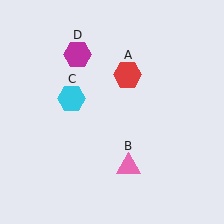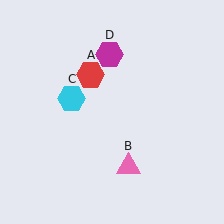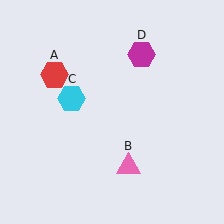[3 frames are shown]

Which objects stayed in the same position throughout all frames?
Pink triangle (object B) and cyan hexagon (object C) remained stationary.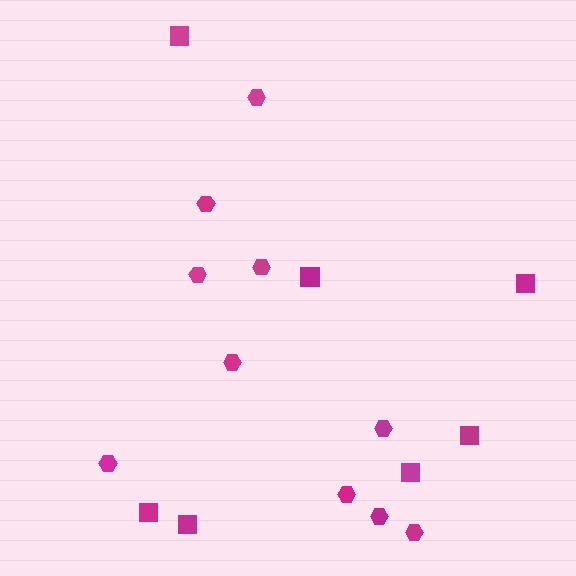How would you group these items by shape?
There are 2 groups: one group of squares (7) and one group of hexagons (10).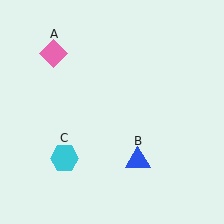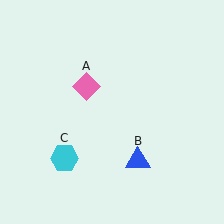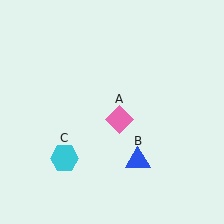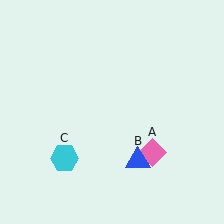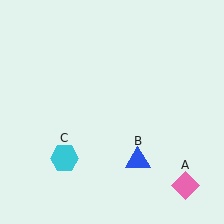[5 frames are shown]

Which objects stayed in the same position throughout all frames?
Blue triangle (object B) and cyan hexagon (object C) remained stationary.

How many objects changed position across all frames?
1 object changed position: pink diamond (object A).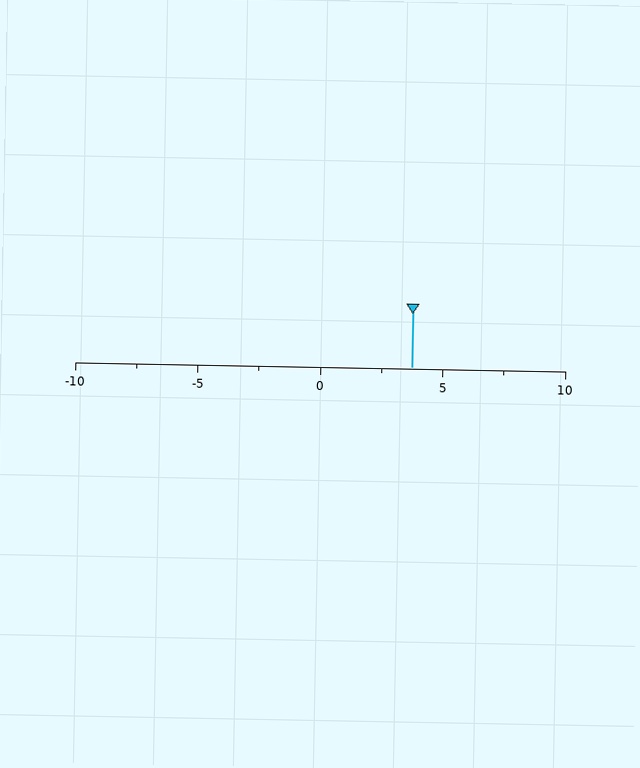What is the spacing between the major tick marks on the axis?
The major ticks are spaced 5 apart.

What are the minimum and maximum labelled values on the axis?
The axis runs from -10 to 10.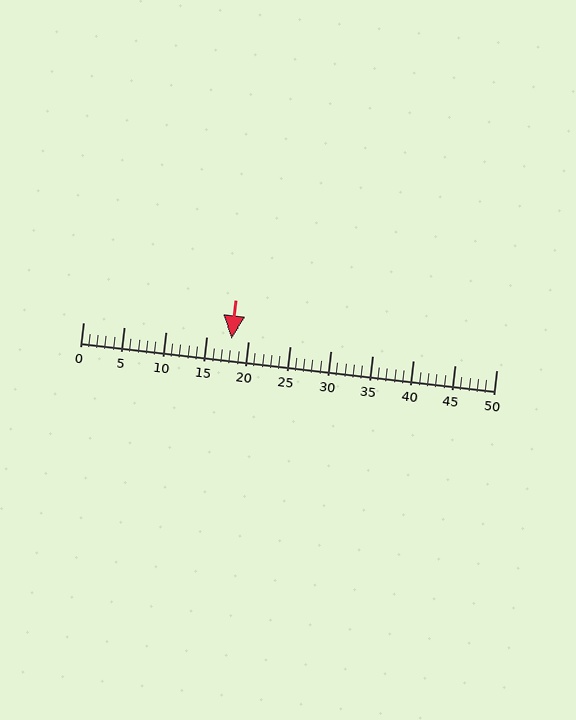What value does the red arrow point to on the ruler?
The red arrow points to approximately 18.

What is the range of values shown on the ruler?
The ruler shows values from 0 to 50.